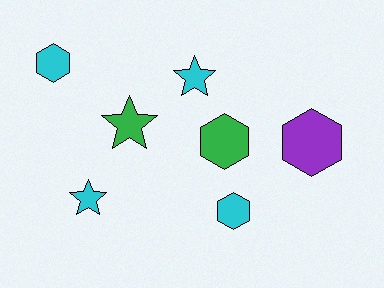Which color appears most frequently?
Cyan, with 4 objects.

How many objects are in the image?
There are 7 objects.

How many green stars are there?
There is 1 green star.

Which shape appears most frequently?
Hexagon, with 4 objects.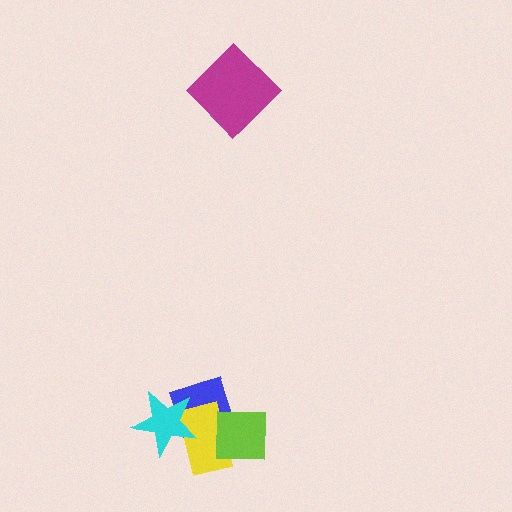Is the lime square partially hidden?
No, no other shape covers it.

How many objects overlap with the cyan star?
2 objects overlap with the cyan star.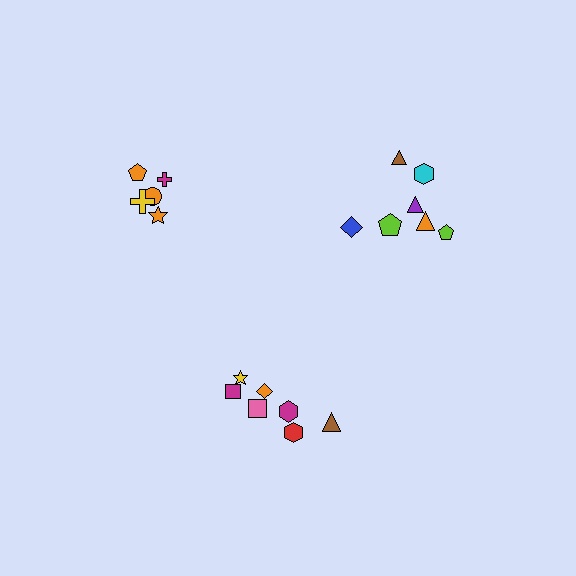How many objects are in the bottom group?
There are 7 objects.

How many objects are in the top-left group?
There are 5 objects.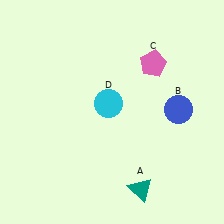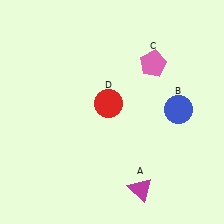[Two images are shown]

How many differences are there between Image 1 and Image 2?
There are 2 differences between the two images.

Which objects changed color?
A changed from teal to magenta. D changed from cyan to red.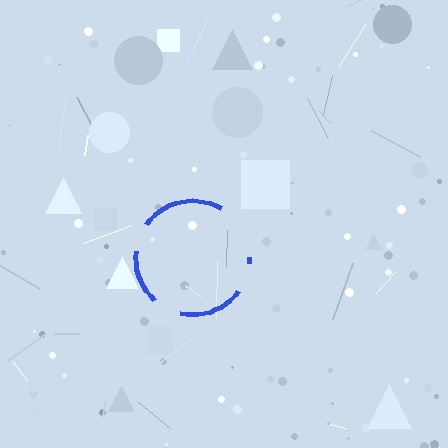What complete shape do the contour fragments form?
The contour fragments form a circle.